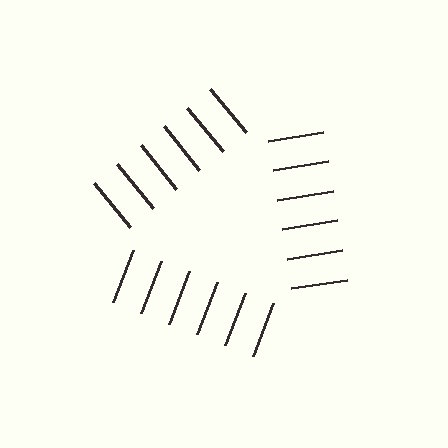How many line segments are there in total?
18 — 6 along each of the 3 edges.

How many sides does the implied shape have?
3 sides — the line-ends trace a triangle.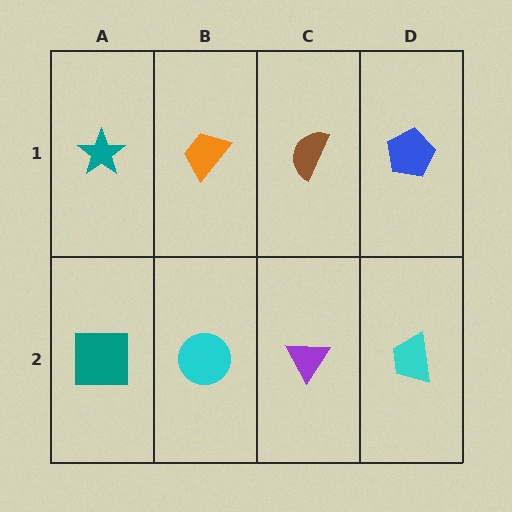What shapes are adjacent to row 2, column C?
A brown semicircle (row 1, column C), a cyan circle (row 2, column B), a cyan trapezoid (row 2, column D).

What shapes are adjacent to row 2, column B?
An orange trapezoid (row 1, column B), a teal square (row 2, column A), a purple triangle (row 2, column C).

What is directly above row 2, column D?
A blue pentagon.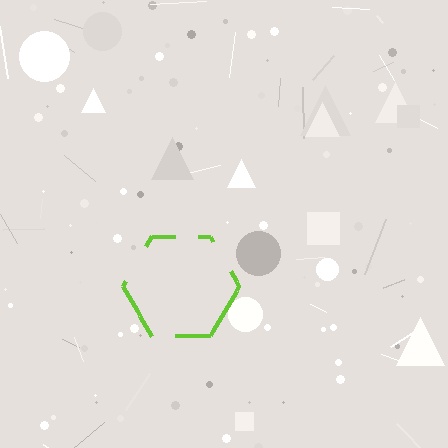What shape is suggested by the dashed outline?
The dashed outline suggests a hexagon.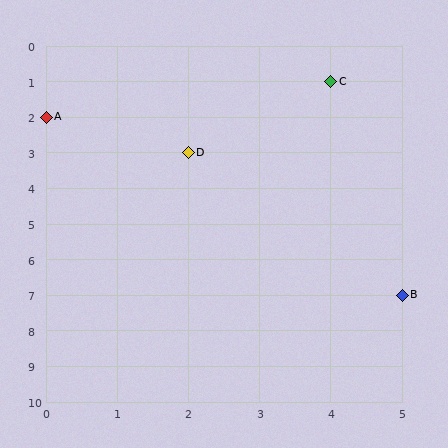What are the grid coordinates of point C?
Point C is at grid coordinates (4, 1).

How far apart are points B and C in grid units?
Points B and C are 1 column and 6 rows apart (about 6.1 grid units diagonally).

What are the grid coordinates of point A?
Point A is at grid coordinates (0, 2).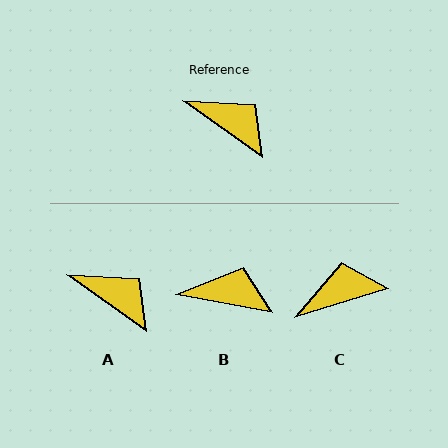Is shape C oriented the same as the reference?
No, it is off by about 52 degrees.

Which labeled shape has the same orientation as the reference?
A.